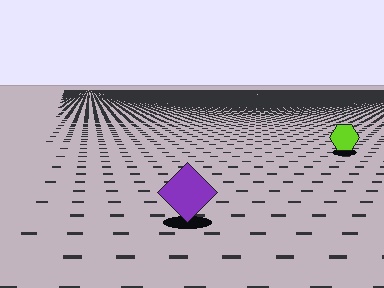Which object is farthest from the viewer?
The lime hexagon is farthest from the viewer. It appears smaller and the ground texture around it is denser.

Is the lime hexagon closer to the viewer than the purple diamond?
No. The purple diamond is closer — you can tell from the texture gradient: the ground texture is coarser near it.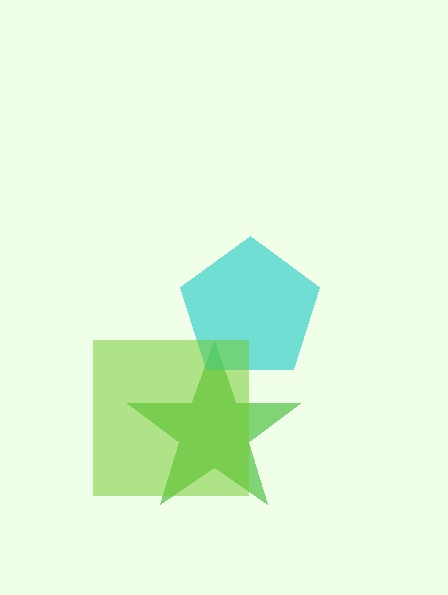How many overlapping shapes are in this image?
There are 3 overlapping shapes in the image.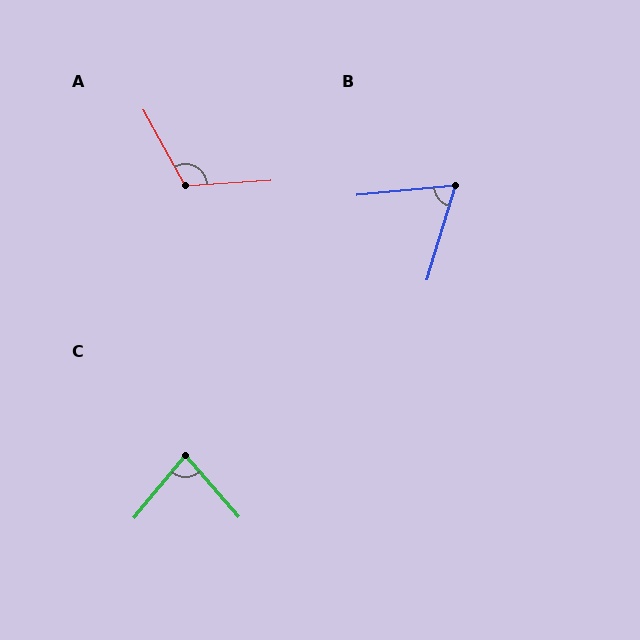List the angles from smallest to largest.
B (68°), C (81°), A (115°).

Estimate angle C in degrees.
Approximately 81 degrees.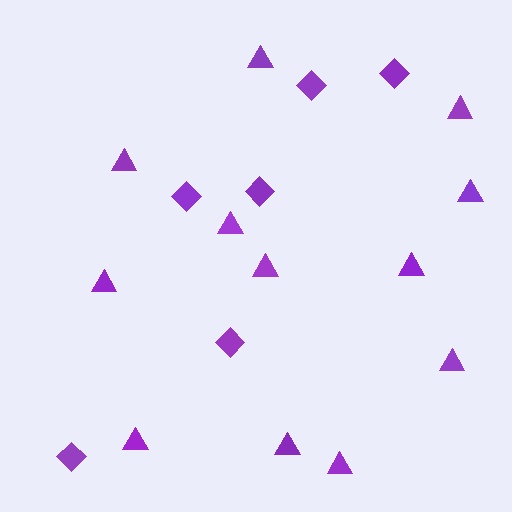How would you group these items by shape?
There are 2 groups: one group of triangles (12) and one group of diamonds (6).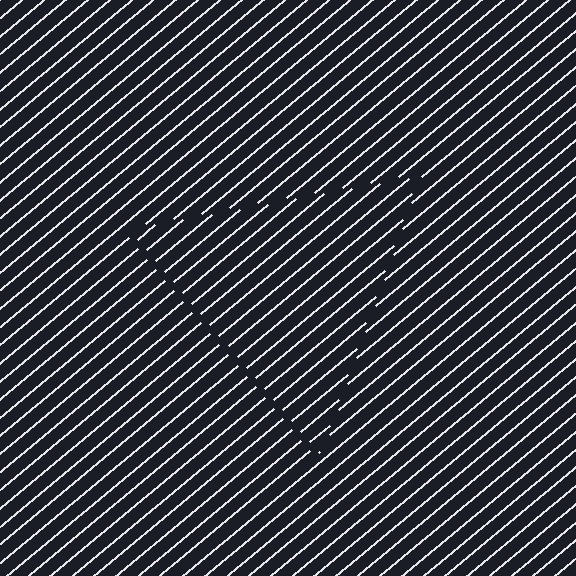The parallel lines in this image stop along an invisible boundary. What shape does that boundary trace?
An illusory triangle. The interior of the shape contains the same grating, shifted by half a period — the contour is defined by the phase discontinuity where line-ends from the inner and outer gratings abut.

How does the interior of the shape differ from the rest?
The interior of the shape contains the same grating, shifted by half a period — the contour is defined by the phase discontinuity where line-ends from the inner and outer gratings abut.